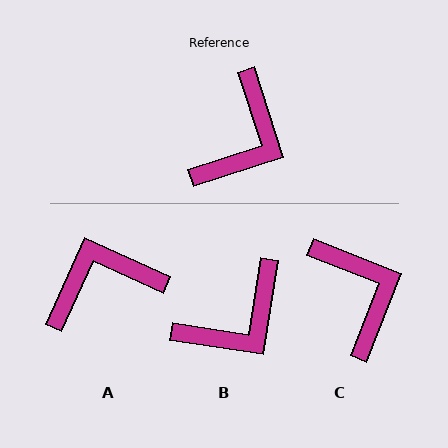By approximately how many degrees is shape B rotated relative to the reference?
Approximately 26 degrees clockwise.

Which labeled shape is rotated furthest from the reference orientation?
A, about 138 degrees away.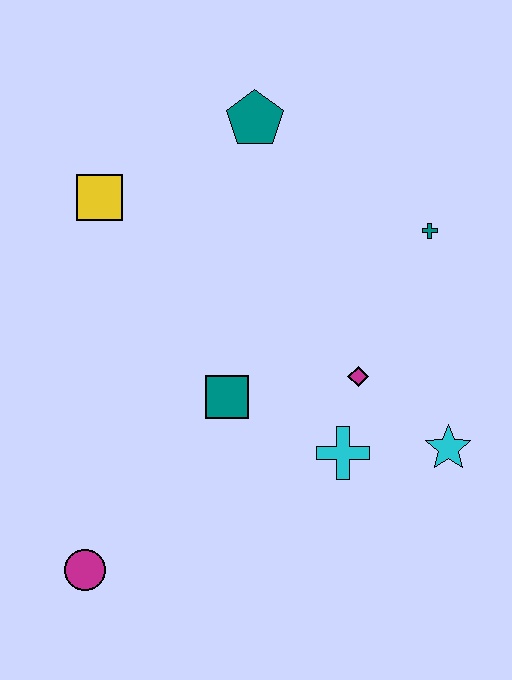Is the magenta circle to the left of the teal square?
Yes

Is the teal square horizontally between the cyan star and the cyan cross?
No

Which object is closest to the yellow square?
The teal pentagon is closest to the yellow square.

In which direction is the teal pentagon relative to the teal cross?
The teal pentagon is to the left of the teal cross.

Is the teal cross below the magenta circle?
No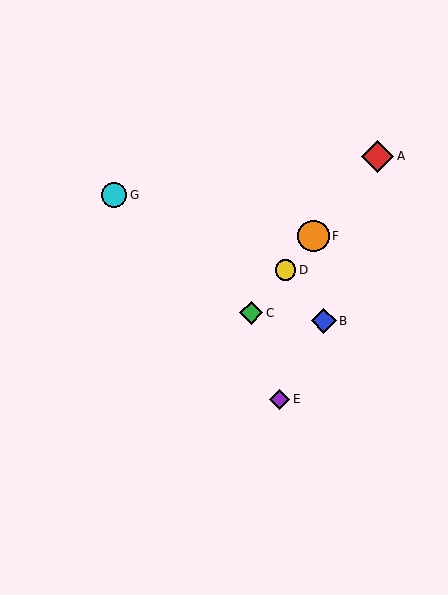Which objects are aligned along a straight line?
Objects A, C, D, F are aligned along a straight line.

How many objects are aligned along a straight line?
4 objects (A, C, D, F) are aligned along a straight line.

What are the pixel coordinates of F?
Object F is at (313, 236).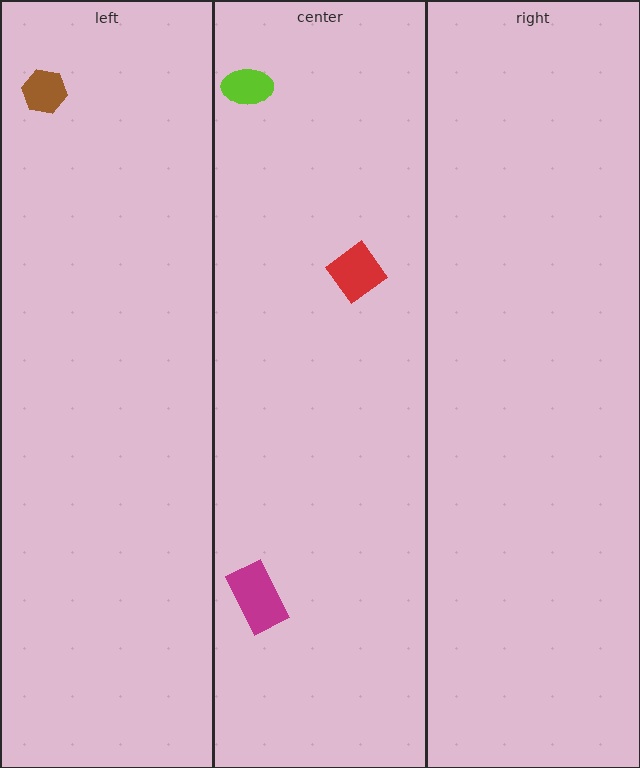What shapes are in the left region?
The brown hexagon.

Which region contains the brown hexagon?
The left region.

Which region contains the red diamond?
The center region.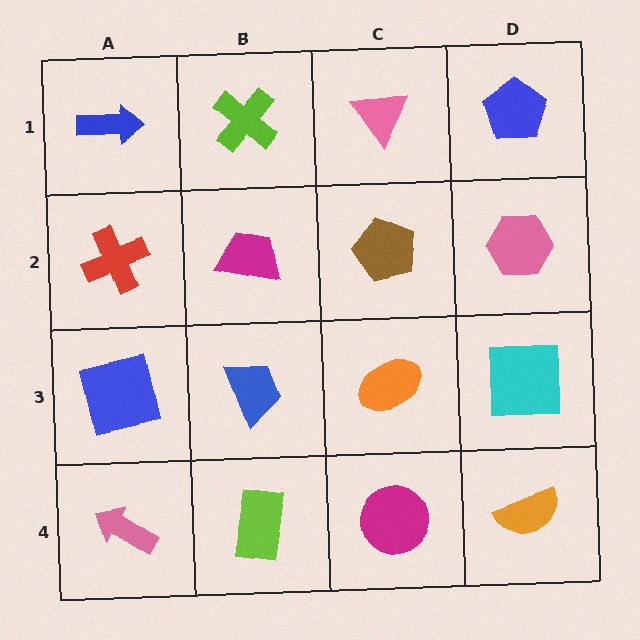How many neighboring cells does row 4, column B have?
3.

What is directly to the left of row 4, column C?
A lime rectangle.